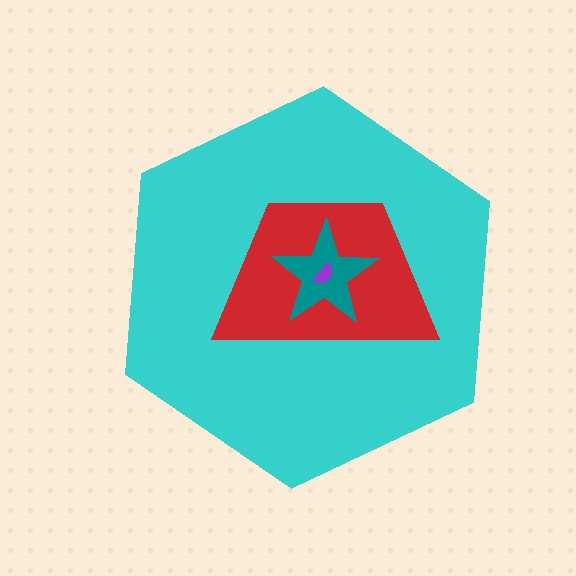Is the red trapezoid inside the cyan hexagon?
Yes.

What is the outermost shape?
The cyan hexagon.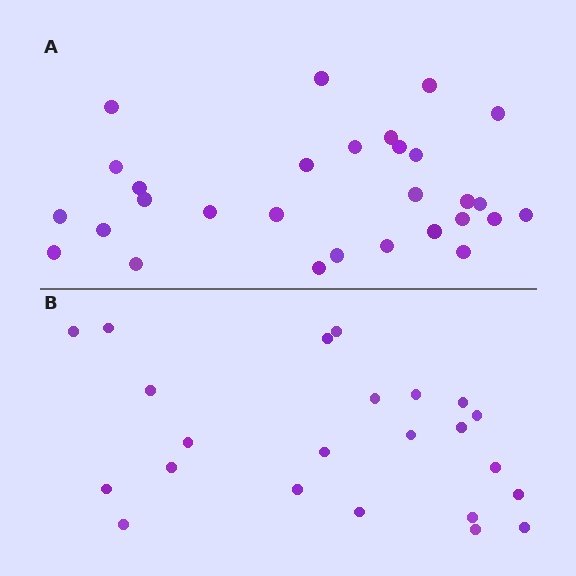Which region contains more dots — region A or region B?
Region A (the top region) has more dots.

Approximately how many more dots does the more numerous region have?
Region A has about 6 more dots than region B.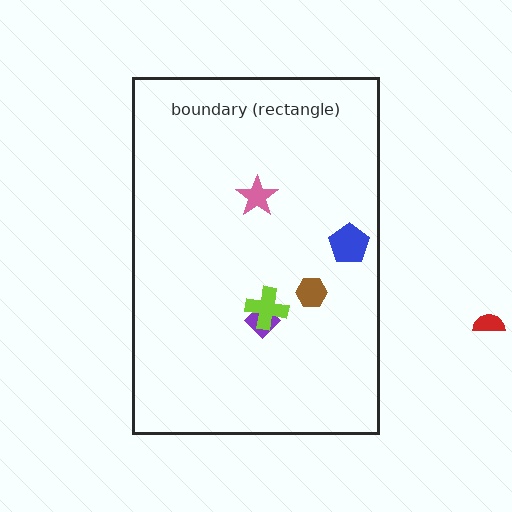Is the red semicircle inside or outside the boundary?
Outside.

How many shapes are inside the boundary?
5 inside, 1 outside.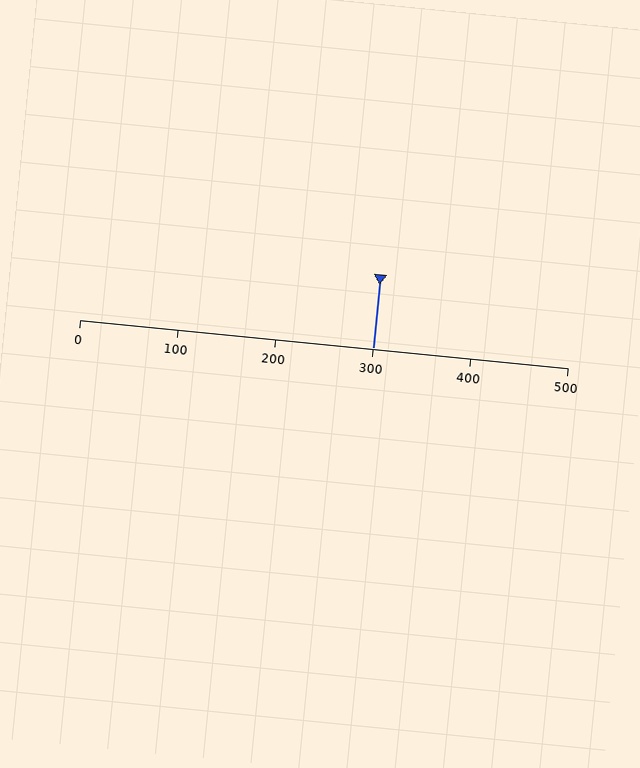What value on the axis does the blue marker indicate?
The marker indicates approximately 300.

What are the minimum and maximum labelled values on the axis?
The axis runs from 0 to 500.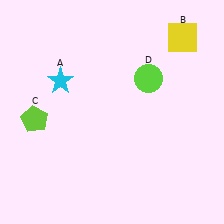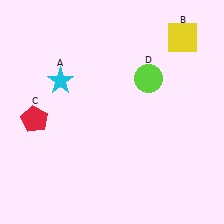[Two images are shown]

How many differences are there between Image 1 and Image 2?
There is 1 difference between the two images.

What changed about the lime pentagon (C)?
In Image 1, C is lime. In Image 2, it changed to red.